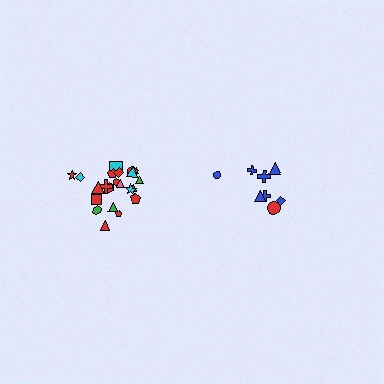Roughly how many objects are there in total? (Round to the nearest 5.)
Roughly 30 objects in total.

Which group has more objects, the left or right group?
The left group.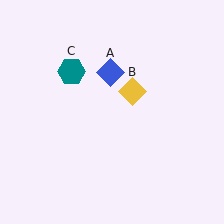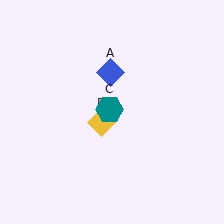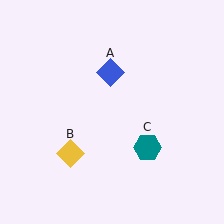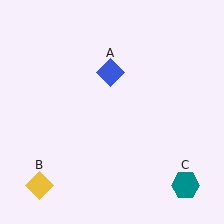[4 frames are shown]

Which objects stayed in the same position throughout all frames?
Blue diamond (object A) remained stationary.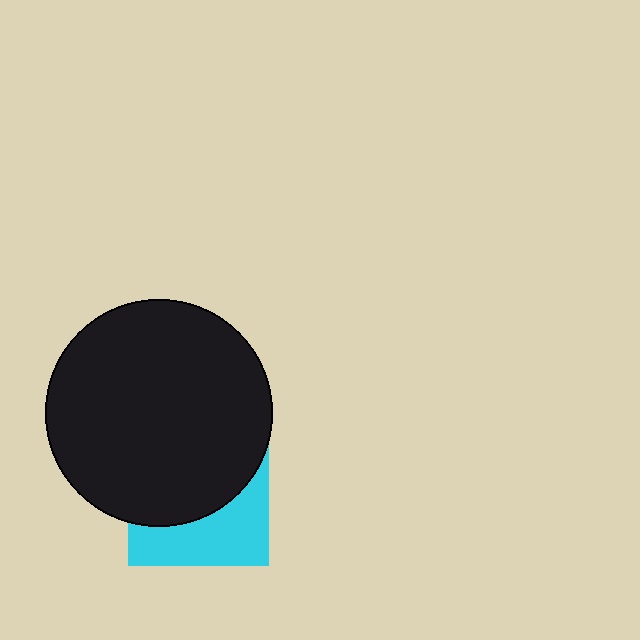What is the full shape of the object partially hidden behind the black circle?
The partially hidden object is a cyan square.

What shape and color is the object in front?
The object in front is a black circle.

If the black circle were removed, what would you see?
You would see the complete cyan square.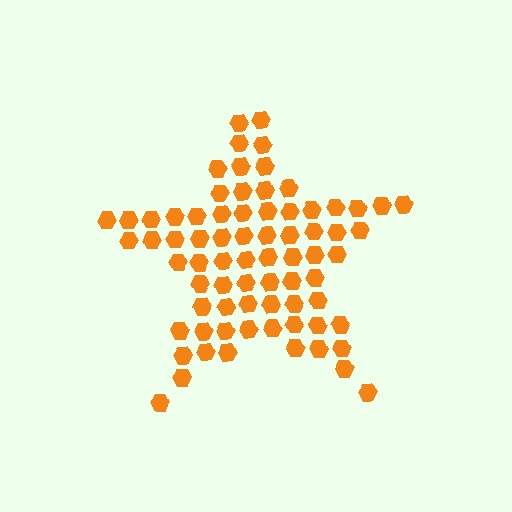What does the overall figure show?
The overall figure shows a star.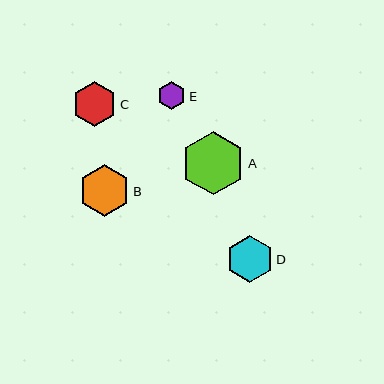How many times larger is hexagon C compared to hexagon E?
Hexagon C is approximately 1.6 times the size of hexagon E.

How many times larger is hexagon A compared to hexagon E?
Hexagon A is approximately 2.2 times the size of hexagon E.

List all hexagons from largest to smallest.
From largest to smallest: A, B, D, C, E.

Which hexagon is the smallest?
Hexagon E is the smallest with a size of approximately 28 pixels.